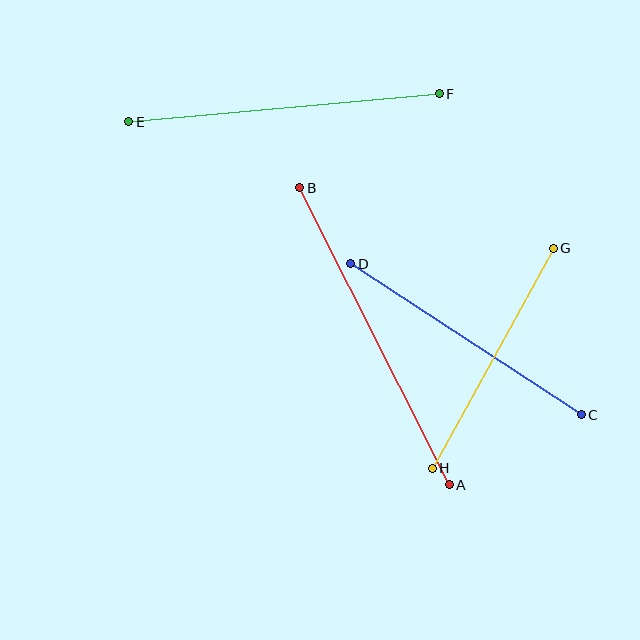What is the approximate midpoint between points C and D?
The midpoint is at approximately (466, 339) pixels.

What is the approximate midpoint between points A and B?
The midpoint is at approximately (375, 336) pixels.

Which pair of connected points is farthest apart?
Points A and B are farthest apart.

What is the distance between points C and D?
The distance is approximately 276 pixels.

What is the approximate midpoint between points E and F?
The midpoint is at approximately (284, 108) pixels.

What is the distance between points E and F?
The distance is approximately 311 pixels.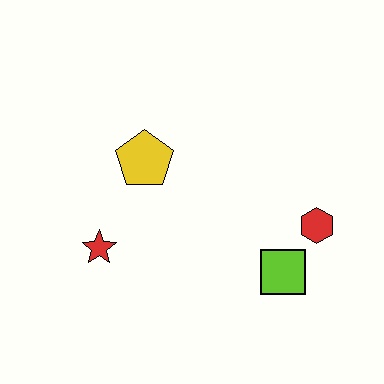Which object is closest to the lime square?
The red hexagon is closest to the lime square.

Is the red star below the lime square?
No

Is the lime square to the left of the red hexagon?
Yes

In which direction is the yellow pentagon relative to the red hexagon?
The yellow pentagon is to the left of the red hexagon.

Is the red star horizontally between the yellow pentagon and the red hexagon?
No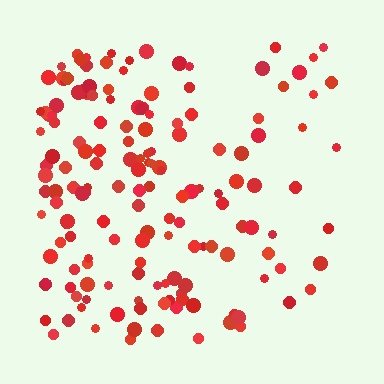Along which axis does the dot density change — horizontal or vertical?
Horizontal.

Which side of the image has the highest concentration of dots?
The left.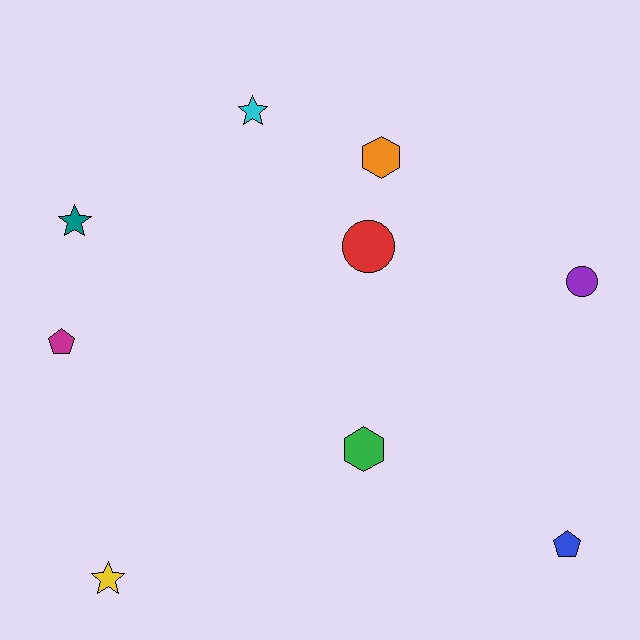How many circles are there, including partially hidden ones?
There are 2 circles.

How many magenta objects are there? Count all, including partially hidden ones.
There is 1 magenta object.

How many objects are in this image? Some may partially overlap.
There are 9 objects.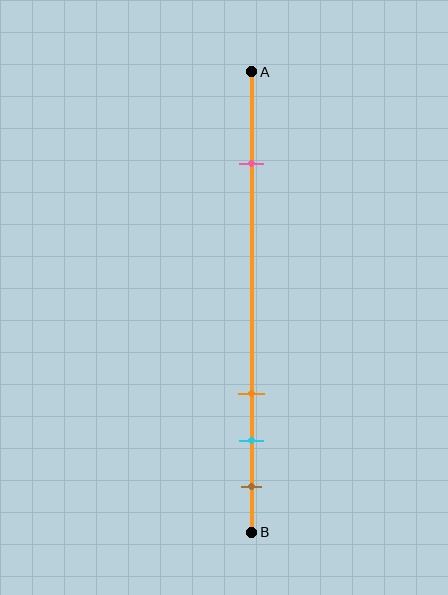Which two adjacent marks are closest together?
The cyan and brown marks are the closest adjacent pair.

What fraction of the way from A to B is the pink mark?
The pink mark is approximately 20% (0.2) of the way from A to B.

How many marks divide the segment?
There are 4 marks dividing the segment.